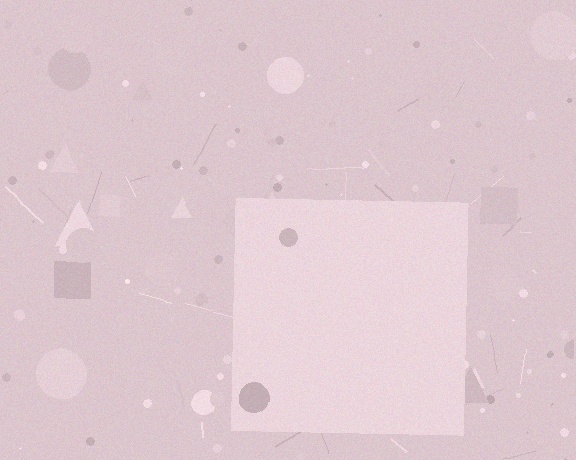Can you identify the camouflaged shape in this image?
The camouflaged shape is a square.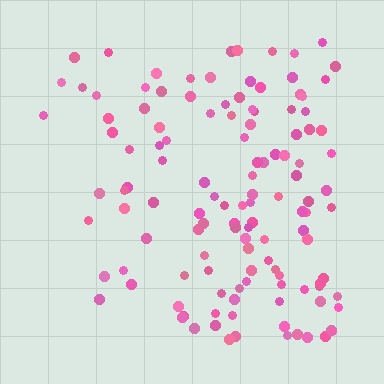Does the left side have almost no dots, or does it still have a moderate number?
Still a moderate number, just noticeably fewer than the right.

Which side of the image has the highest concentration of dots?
The right.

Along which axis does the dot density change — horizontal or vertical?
Horizontal.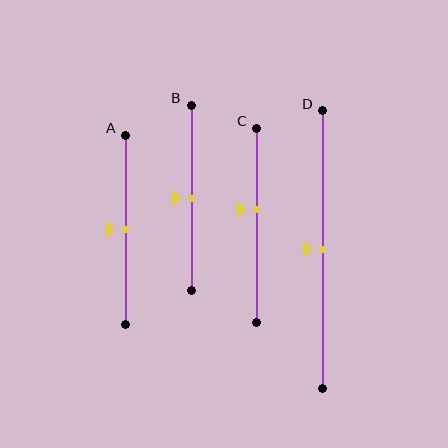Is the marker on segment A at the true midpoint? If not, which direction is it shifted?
Yes, the marker on segment A is at the true midpoint.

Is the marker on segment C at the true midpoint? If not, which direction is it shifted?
No, the marker on segment C is shifted upward by about 8% of the segment length.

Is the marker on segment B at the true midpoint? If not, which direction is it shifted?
Yes, the marker on segment B is at the true midpoint.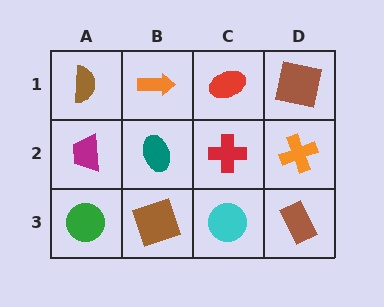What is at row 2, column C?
A red cross.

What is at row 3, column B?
A brown square.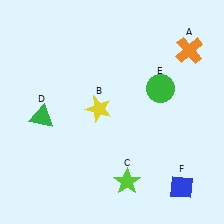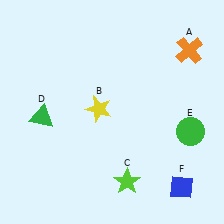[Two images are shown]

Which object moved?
The green circle (E) moved down.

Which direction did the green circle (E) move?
The green circle (E) moved down.